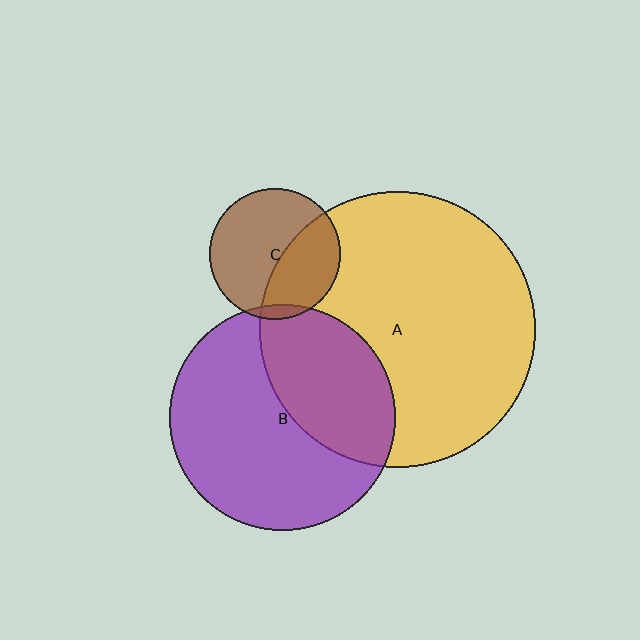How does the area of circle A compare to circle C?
Approximately 4.4 times.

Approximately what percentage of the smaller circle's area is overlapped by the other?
Approximately 40%.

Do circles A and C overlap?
Yes.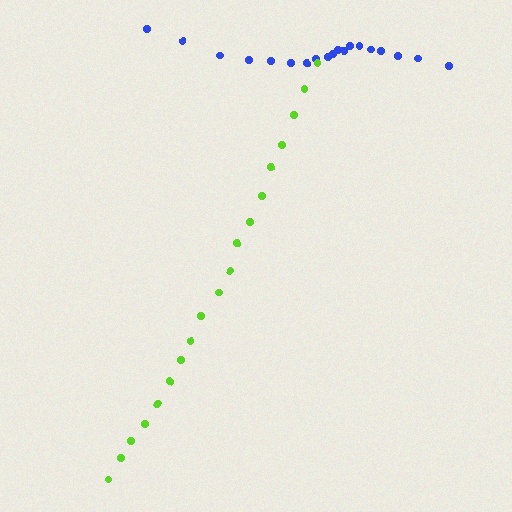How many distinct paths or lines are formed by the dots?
There are 2 distinct paths.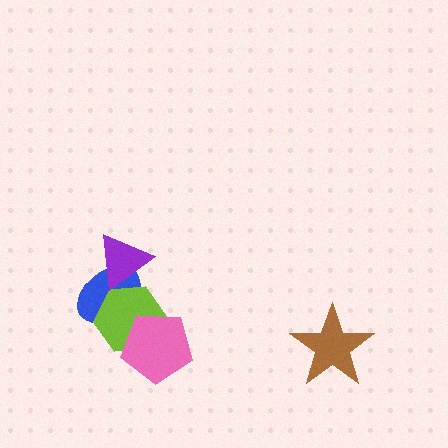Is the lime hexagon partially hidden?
Yes, it is partially covered by another shape.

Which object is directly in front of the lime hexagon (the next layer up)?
The purple triangle is directly in front of the lime hexagon.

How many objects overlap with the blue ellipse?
2 objects overlap with the blue ellipse.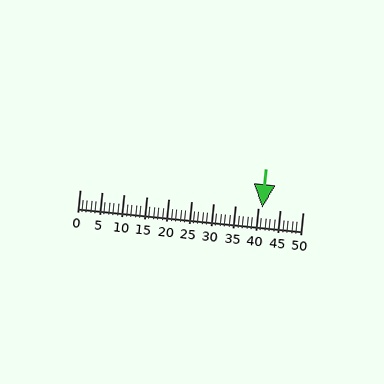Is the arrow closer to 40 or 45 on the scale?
The arrow is closer to 40.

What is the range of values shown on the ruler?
The ruler shows values from 0 to 50.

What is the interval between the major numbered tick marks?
The major tick marks are spaced 5 units apart.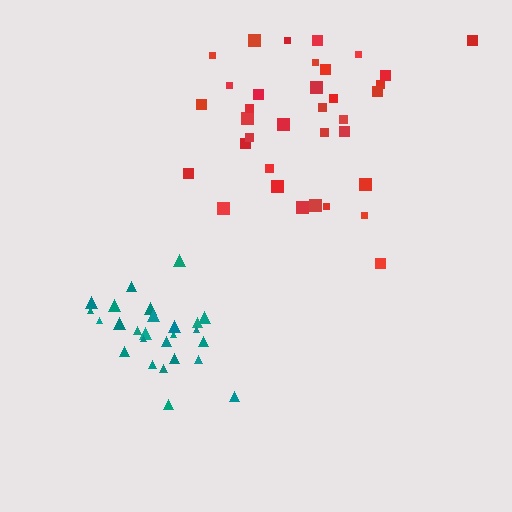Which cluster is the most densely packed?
Teal.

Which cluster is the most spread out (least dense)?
Red.